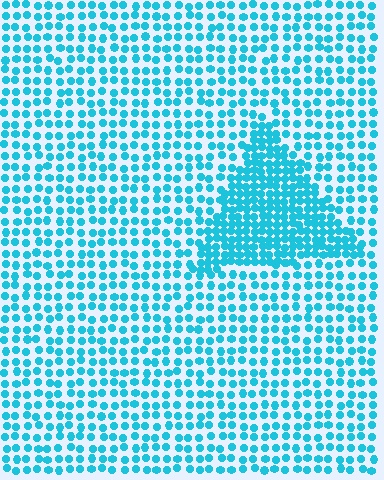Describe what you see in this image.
The image contains small cyan elements arranged at two different densities. A triangle-shaped region is visible where the elements are more densely packed than the surrounding area.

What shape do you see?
I see a triangle.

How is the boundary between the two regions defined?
The boundary is defined by a change in element density (approximately 2.0x ratio). All elements are the same color, size, and shape.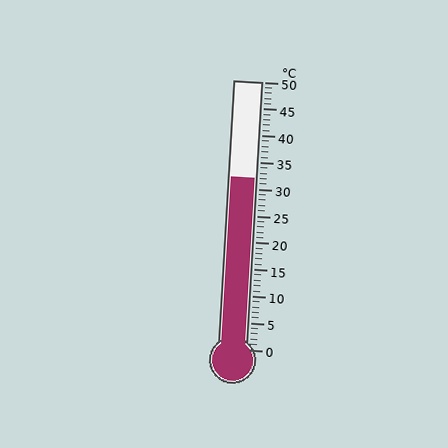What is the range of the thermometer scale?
The thermometer scale ranges from 0°C to 50°C.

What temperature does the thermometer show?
The thermometer shows approximately 32°C.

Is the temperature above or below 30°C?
The temperature is above 30°C.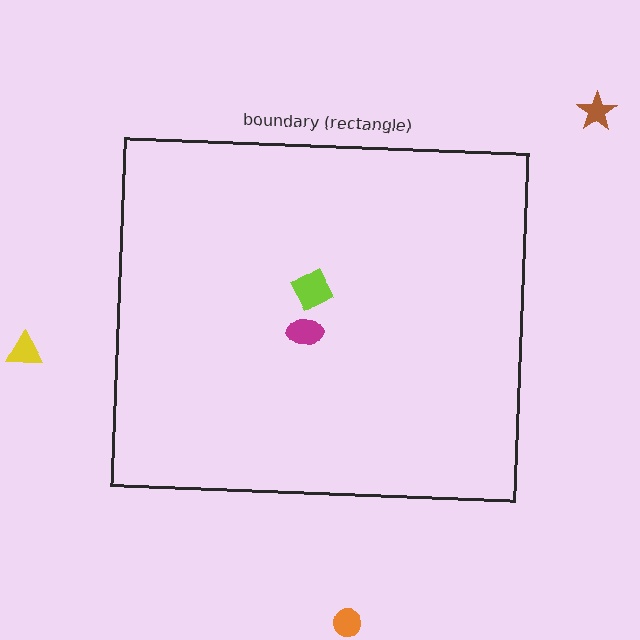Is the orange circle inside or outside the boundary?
Outside.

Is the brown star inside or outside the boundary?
Outside.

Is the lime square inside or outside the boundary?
Inside.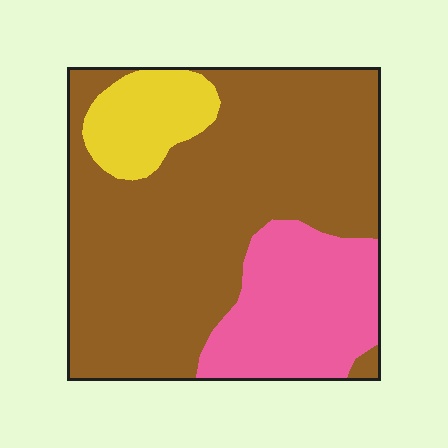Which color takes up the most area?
Brown, at roughly 65%.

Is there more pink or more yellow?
Pink.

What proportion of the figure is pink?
Pink covers about 25% of the figure.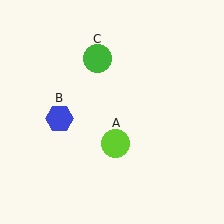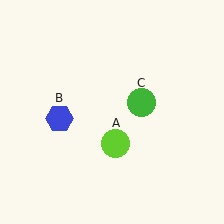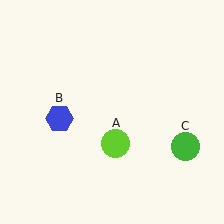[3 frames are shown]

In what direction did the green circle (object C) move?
The green circle (object C) moved down and to the right.